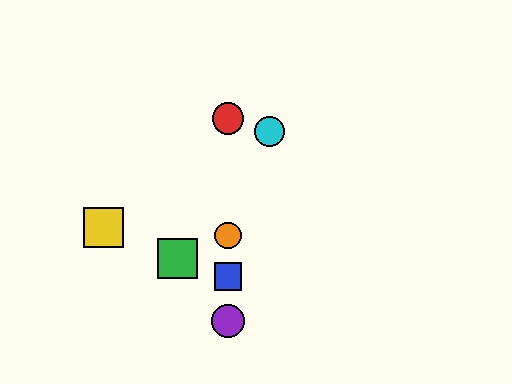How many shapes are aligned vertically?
4 shapes (the red circle, the blue square, the purple circle, the orange circle) are aligned vertically.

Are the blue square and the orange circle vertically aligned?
Yes, both are at x≈228.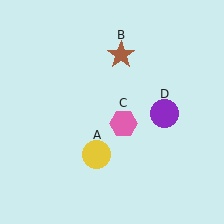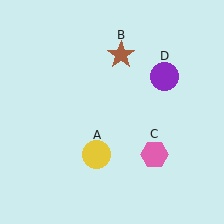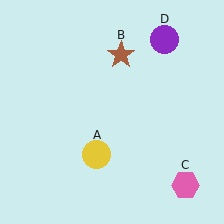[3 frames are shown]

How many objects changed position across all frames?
2 objects changed position: pink hexagon (object C), purple circle (object D).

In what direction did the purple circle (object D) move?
The purple circle (object D) moved up.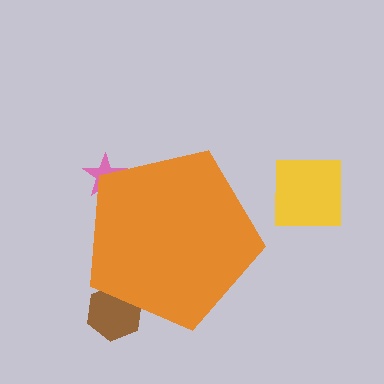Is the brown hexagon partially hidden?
Yes, the brown hexagon is partially hidden behind the orange pentagon.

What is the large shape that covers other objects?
An orange pentagon.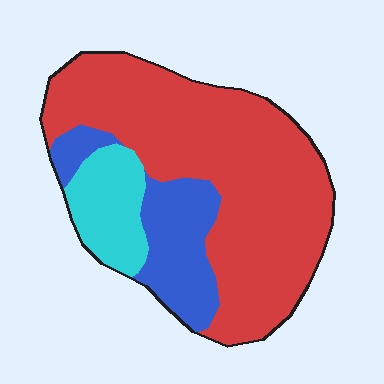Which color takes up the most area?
Red, at roughly 65%.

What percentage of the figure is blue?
Blue takes up about one fifth (1/5) of the figure.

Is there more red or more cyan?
Red.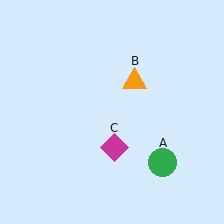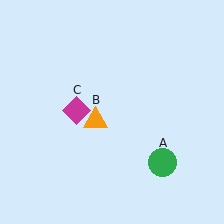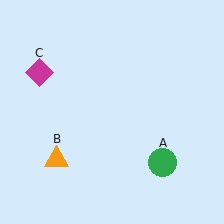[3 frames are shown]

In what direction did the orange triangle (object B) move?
The orange triangle (object B) moved down and to the left.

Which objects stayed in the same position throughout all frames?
Green circle (object A) remained stationary.